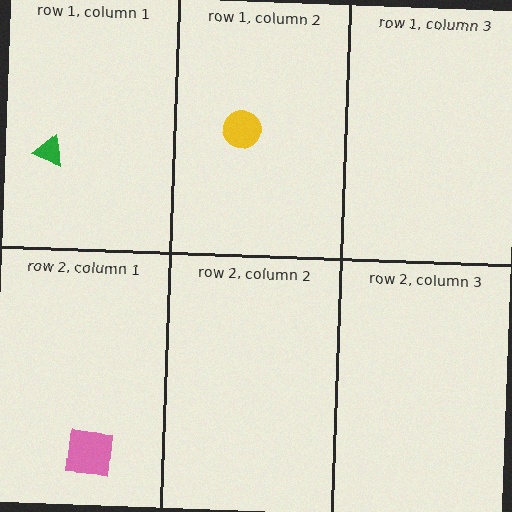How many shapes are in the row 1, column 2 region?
1.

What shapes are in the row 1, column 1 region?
The green triangle.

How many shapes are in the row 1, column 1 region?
1.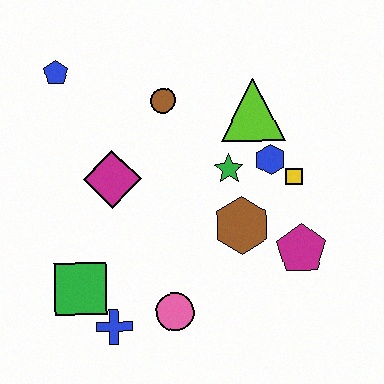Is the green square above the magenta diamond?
No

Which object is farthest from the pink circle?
The blue pentagon is farthest from the pink circle.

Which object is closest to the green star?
The blue hexagon is closest to the green star.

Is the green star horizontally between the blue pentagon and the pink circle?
No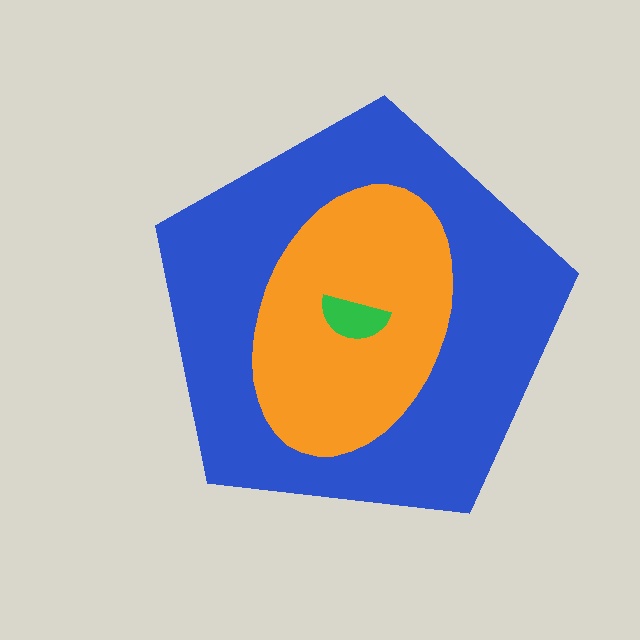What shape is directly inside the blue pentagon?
The orange ellipse.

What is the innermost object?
The green semicircle.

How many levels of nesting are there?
3.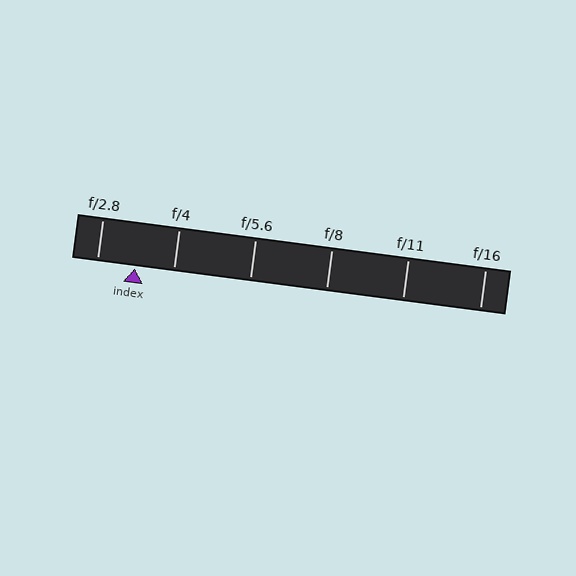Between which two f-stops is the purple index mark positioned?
The index mark is between f/2.8 and f/4.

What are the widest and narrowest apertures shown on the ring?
The widest aperture shown is f/2.8 and the narrowest is f/16.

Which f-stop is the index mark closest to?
The index mark is closest to f/2.8.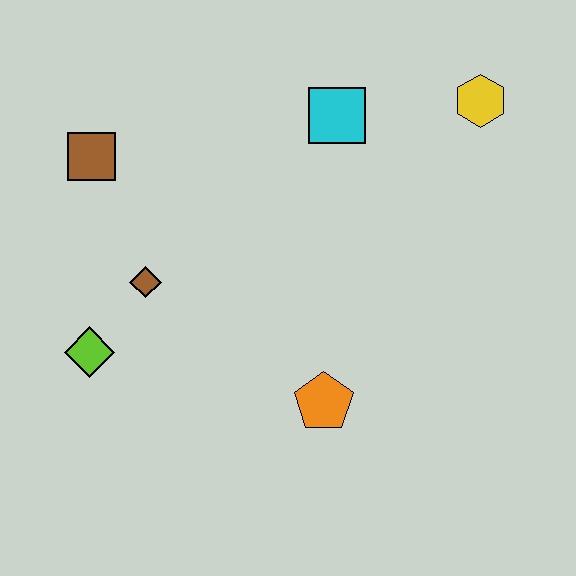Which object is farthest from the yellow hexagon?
The lime diamond is farthest from the yellow hexagon.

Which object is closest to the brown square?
The brown diamond is closest to the brown square.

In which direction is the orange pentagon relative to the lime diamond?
The orange pentagon is to the right of the lime diamond.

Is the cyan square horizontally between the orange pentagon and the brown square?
No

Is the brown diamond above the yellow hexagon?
No